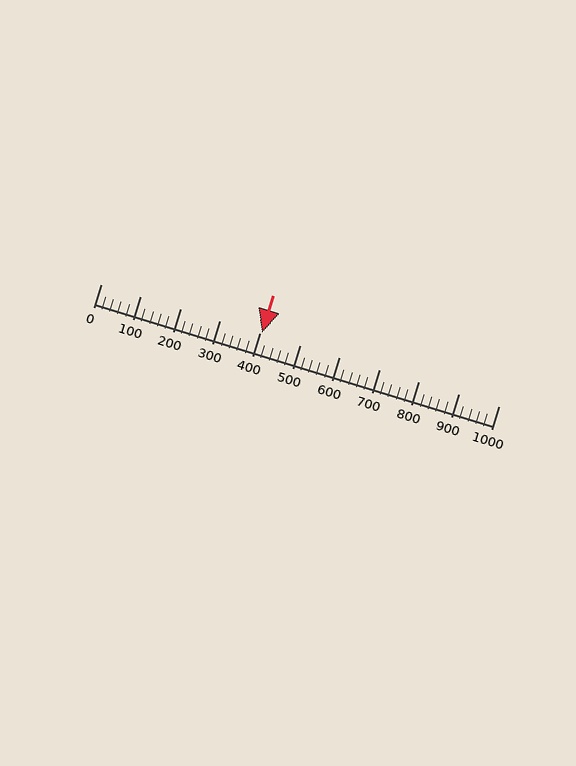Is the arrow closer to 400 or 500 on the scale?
The arrow is closer to 400.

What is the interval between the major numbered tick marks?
The major tick marks are spaced 100 units apart.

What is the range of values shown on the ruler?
The ruler shows values from 0 to 1000.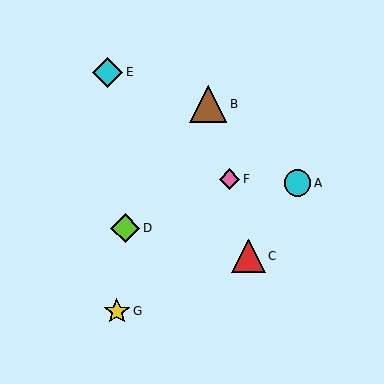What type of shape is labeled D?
Shape D is a lime diamond.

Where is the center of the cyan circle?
The center of the cyan circle is at (297, 183).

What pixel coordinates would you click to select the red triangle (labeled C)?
Click at (248, 256) to select the red triangle C.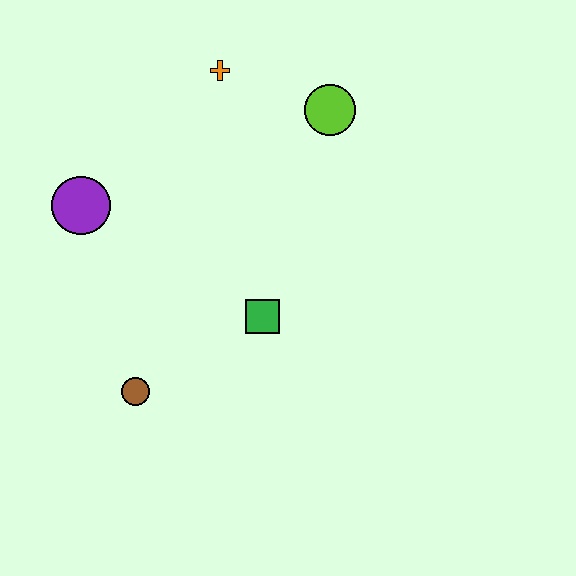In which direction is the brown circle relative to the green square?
The brown circle is to the left of the green square.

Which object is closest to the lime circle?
The orange cross is closest to the lime circle.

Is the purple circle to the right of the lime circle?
No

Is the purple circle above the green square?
Yes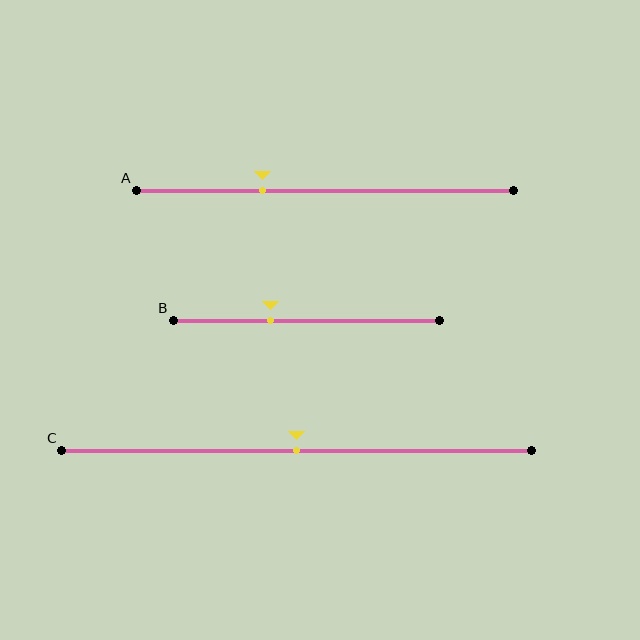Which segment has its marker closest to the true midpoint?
Segment C has its marker closest to the true midpoint.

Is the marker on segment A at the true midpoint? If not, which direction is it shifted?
No, the marker on segment A is shifted to the left by about 17% of the segment length.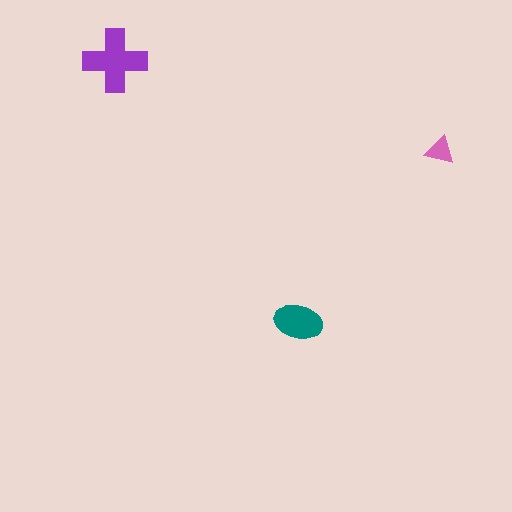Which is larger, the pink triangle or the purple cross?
The purple cross.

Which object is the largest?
The purple cross.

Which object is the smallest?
The pink triangle.